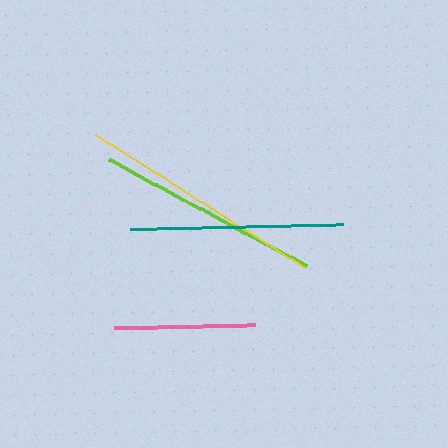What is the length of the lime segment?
The lime segment is approximately 226 pixels long.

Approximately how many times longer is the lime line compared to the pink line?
The lime line is approximately 1.6 times the length of the pink line.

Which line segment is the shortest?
The pink line is the shortest at approximately 141 pixels.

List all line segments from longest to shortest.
From longest to shortest: yellow, lime, teal, pink.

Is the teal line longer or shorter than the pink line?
The teal line is longer than the pink line.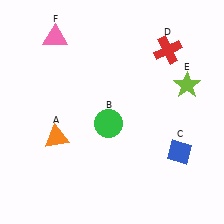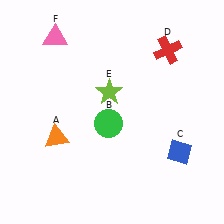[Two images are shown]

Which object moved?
The lime star (E) moved left.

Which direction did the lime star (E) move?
The lime star (E) moved left.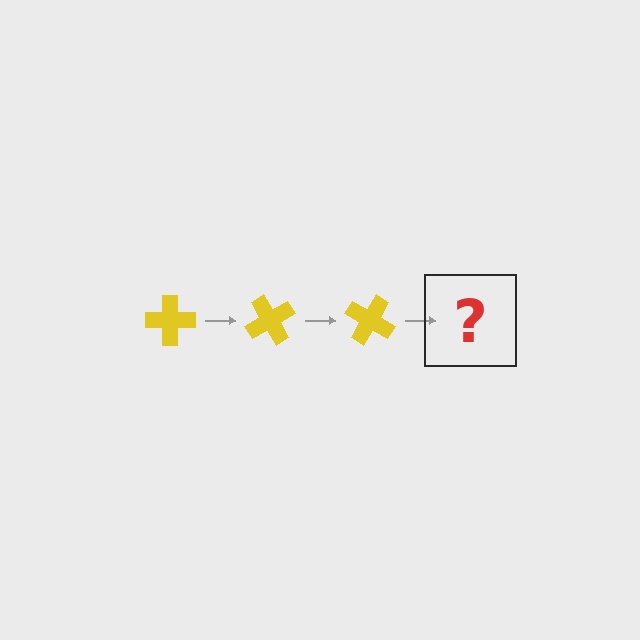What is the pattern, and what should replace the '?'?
The pattern is that the cross rotates 60 degrees each step. The '?' should be a yellow cross rotated 180 degrees.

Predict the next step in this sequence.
The next step is a yellow cross rotated 180 degrees.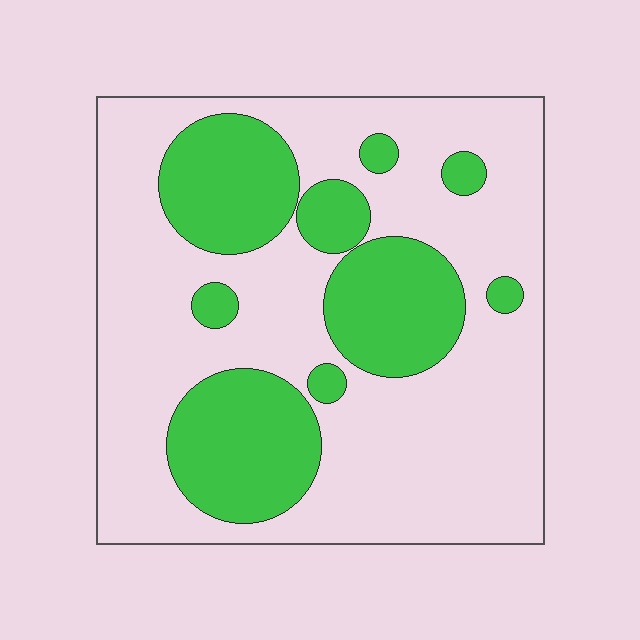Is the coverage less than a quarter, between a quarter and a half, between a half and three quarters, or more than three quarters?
Between a quarter and a half.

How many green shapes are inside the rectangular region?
9.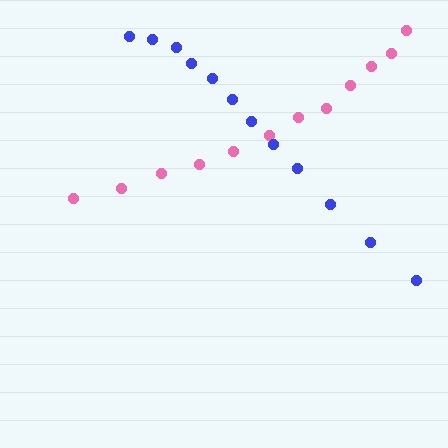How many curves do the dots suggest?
There are 2 distinct paths.